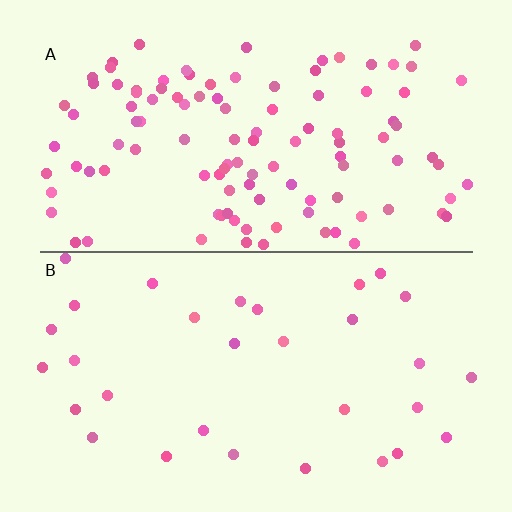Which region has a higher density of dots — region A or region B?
A (the top).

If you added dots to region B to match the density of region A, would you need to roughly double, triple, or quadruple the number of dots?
Approximately quadruple.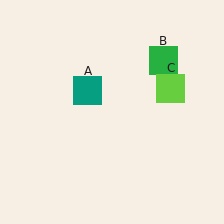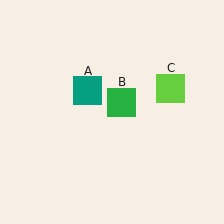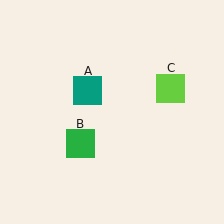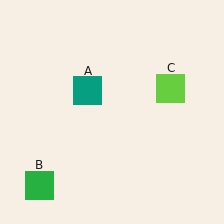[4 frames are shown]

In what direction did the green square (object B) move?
The green square (object B) moved down and to the left.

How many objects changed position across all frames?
1 object changed position: green square (object B).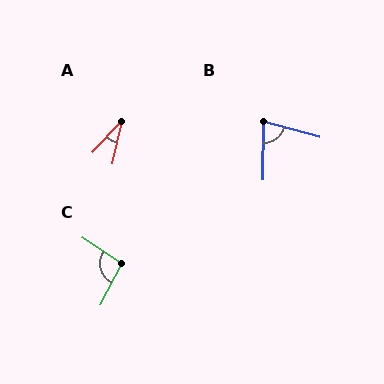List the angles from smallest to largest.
A (31°), B (75°), C (96°).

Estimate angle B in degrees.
Approximately 75 degrees.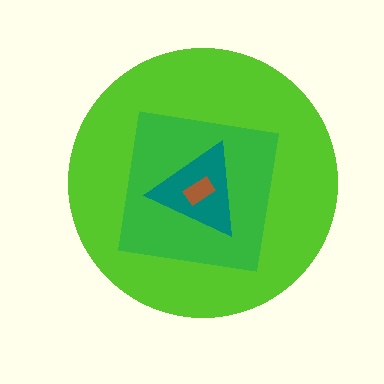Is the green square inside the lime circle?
Yes.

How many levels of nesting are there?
4.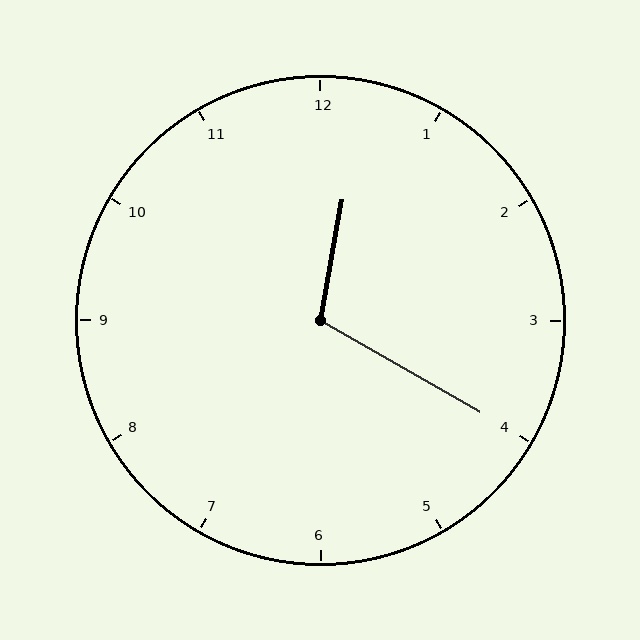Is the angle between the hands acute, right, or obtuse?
It is obtuse.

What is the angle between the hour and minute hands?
Approximately 110 degrees.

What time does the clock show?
12:20.